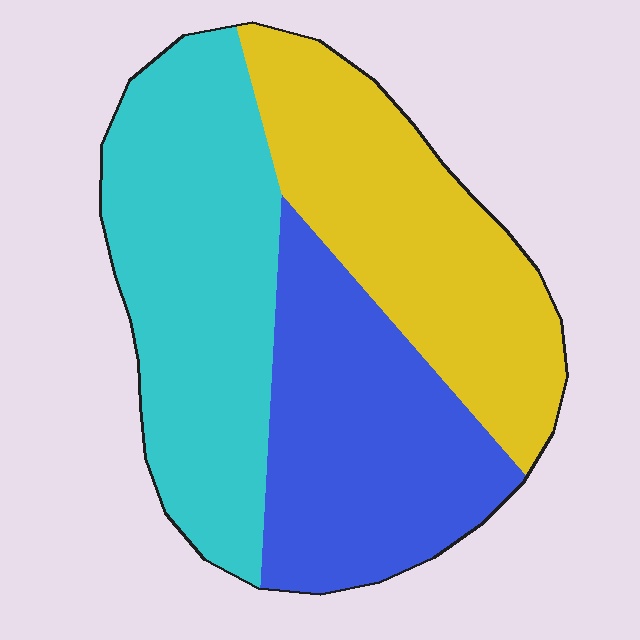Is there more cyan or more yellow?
Cyan.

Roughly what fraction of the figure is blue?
Blue takes up about one third (1/3) of the figure.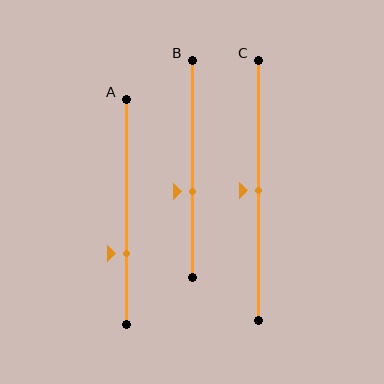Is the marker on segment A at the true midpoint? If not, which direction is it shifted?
No, the marker on segment A is shifted downward by about 19% of the segment length.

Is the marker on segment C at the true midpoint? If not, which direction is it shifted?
Yes, the marker on segment C is at the true midpoint.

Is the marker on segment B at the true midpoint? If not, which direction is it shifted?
No, the marker on segment B is shifted downward by about 11% of the segment length.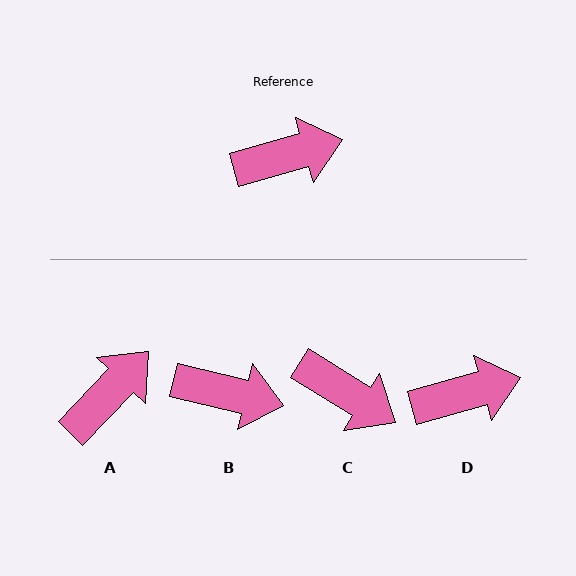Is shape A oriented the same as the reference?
No, it is off by about 31 degrees.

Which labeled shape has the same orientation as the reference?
D.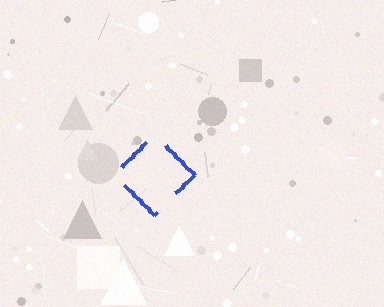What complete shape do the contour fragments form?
The contour fragments form a diamond.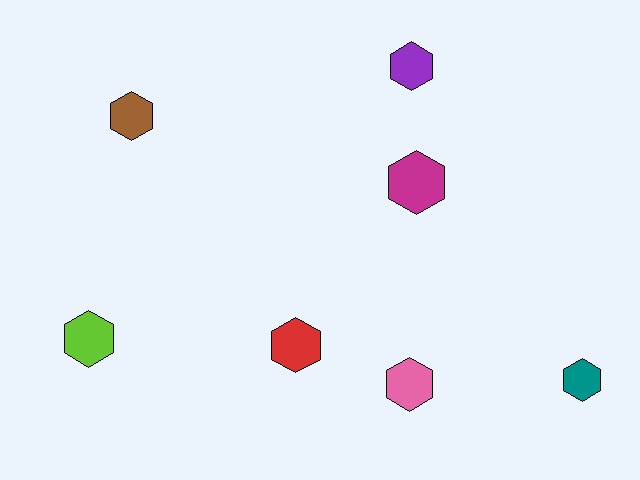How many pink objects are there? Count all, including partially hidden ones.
There is 1 pink object.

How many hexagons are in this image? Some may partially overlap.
There are 7 hexagons.